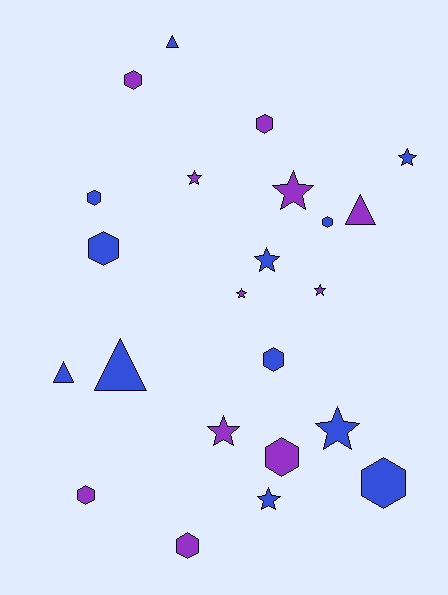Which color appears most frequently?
Blue, with 12 objects.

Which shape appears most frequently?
Hexagon, with 10 objects.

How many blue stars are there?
There are 4 blue stars.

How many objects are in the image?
There are 23 objects.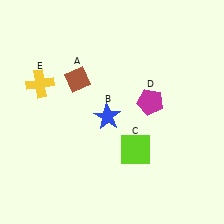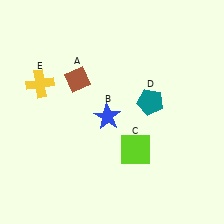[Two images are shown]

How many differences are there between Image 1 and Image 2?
There is 1 difference between the two images.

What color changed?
The pentagon (D) changed from magenta in Image 1 to teal in Image 2.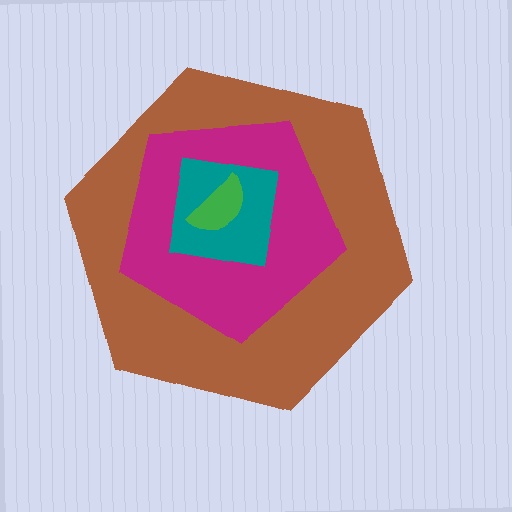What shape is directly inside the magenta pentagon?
The teal square.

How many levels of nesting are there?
4.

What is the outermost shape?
The brown hexagon.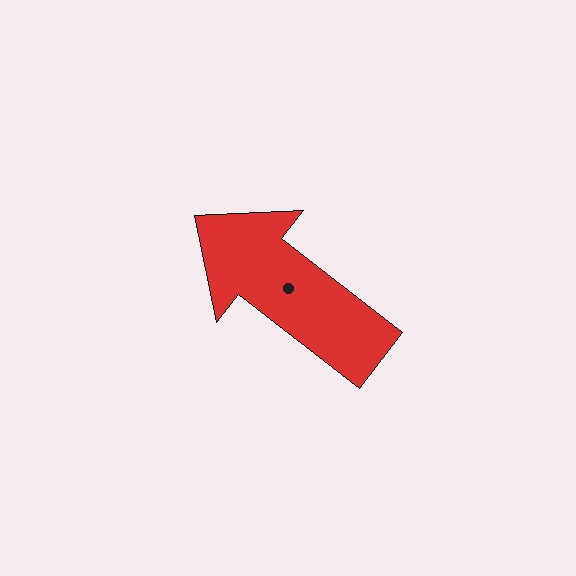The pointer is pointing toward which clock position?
Roughly 10 o'clock.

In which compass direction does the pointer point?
Northwest.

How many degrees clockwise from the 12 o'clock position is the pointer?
Approximately 308 degrees.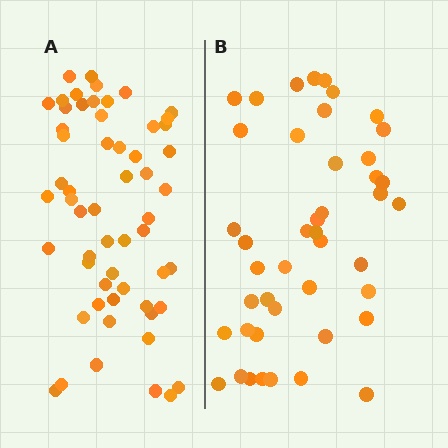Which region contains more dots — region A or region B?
Region A (the left region) has more dots.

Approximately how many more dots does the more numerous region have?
Region A has approximately 15 more dots than region B.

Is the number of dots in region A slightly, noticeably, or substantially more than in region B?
Region A has noticeably more, but not dramatically so. The ratio is roughly 1.3 to 1.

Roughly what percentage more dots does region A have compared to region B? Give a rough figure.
About 30% more.